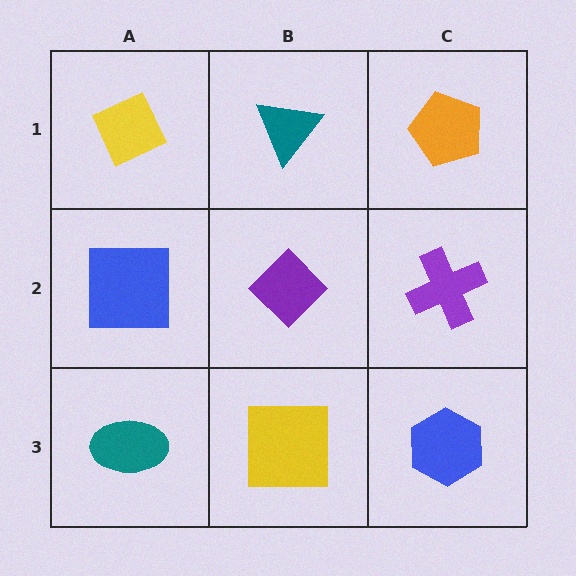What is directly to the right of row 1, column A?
A teal triangle.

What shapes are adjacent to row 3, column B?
A purple diamond (row 2, column B), a teal ellipse (row 3, column A), a blue hexagon (row 3, column C).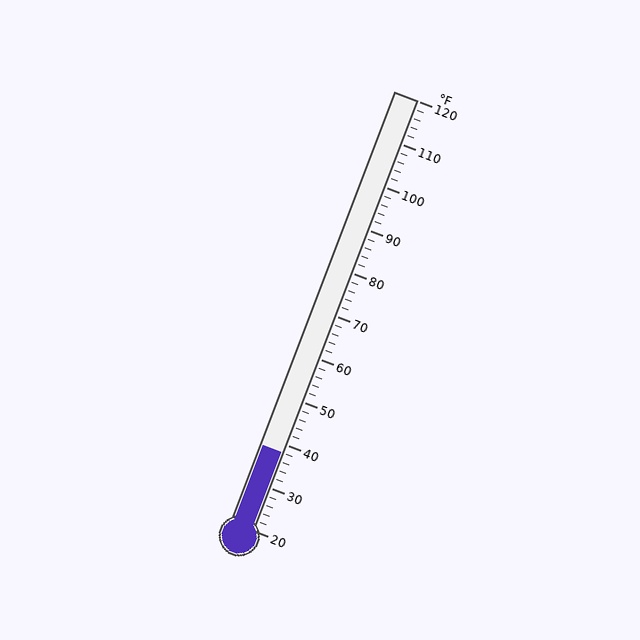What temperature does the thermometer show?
The thermometer shows approximately 38°F.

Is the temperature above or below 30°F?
The temperature is above 30°F.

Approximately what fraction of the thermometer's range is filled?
The thermometer is filled to approximately 20% of its range.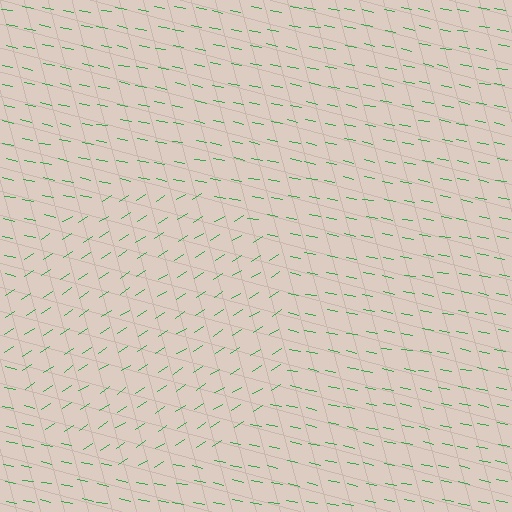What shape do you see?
I see a circle.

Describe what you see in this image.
The image is filled with small green line segments. A circle region in the image has lines oriented differently from the surrounding lines, creating a visible texture boundary.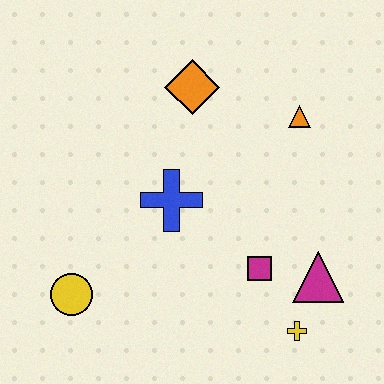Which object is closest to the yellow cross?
The magenta triangle is closest to the yellow cross.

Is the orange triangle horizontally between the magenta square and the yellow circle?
No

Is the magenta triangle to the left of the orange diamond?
No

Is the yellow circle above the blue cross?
No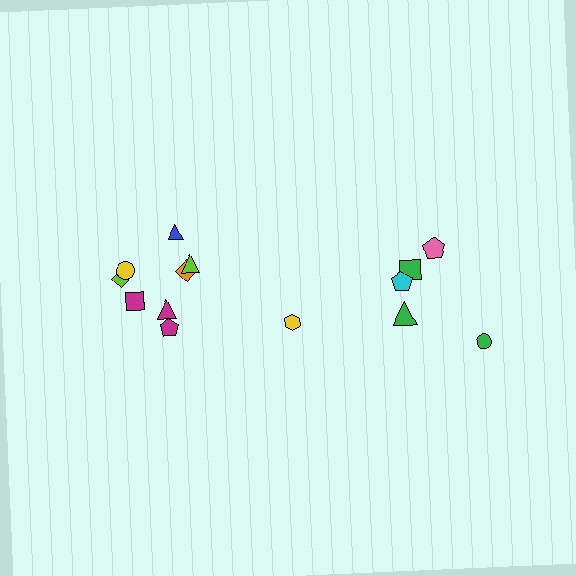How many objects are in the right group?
There are 6 objects.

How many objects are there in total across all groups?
There are 14 objects.